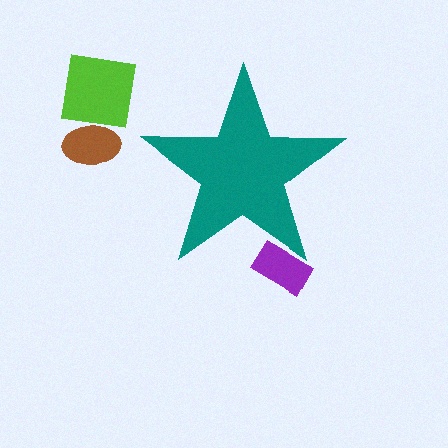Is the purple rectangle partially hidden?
Yes, the purple rectangle is partially hidden behind the teal star.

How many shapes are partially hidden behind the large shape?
1 shape is partially hidden.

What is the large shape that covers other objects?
A teal star.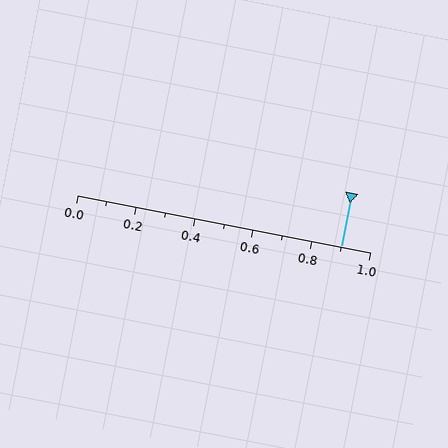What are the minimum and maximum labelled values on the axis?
The axis runs from 0.0 to 1.0.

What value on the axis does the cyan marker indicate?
The marker indicates approximately 0.9.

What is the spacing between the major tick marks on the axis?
The major ticks are spaced 0.2 apart.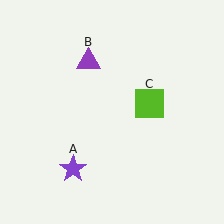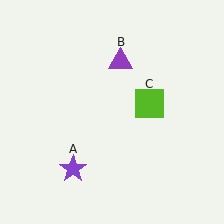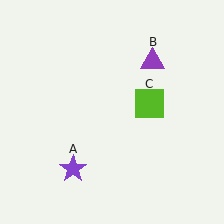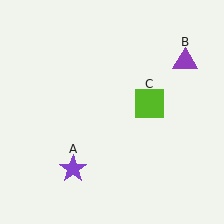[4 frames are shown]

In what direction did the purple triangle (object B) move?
The purple triangle (object B) moved right.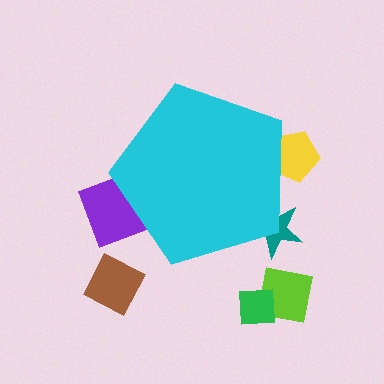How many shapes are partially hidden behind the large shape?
3 shapes are partially hidden.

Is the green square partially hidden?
No, the green square is fully visible.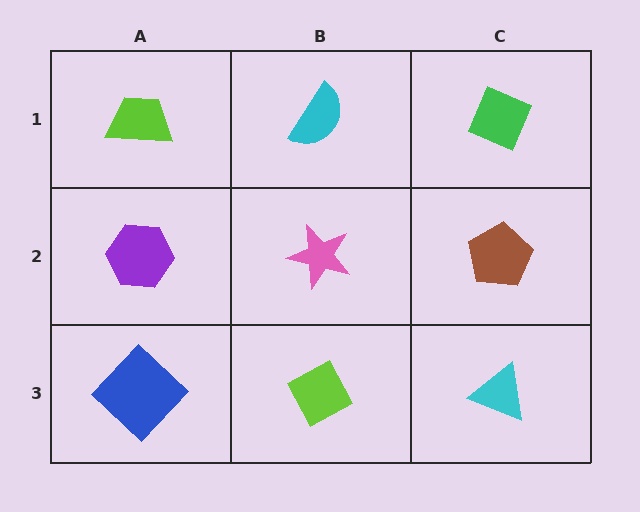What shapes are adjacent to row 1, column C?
A brown pentagon (row 2, column C), a cyan semicircle (row 1, column B).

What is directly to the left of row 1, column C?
A cyan semicircle.